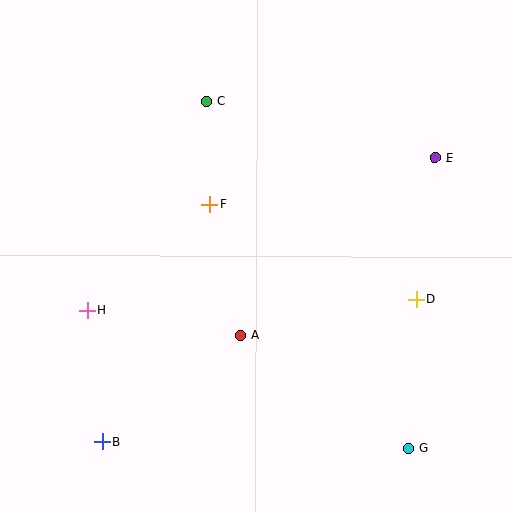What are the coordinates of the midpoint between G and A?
The midpoint between G and A is at (325, 392).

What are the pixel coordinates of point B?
Point B is at (102, 442).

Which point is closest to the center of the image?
Point F at (210, 204) is closest to the center.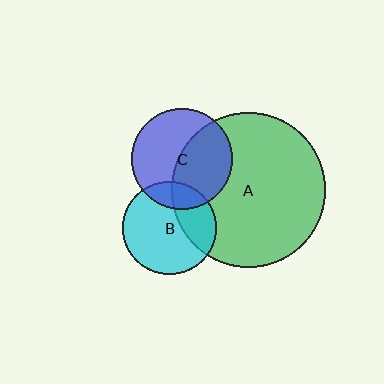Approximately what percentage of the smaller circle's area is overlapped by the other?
Approximately 45%.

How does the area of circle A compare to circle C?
Approximately 2.3 times.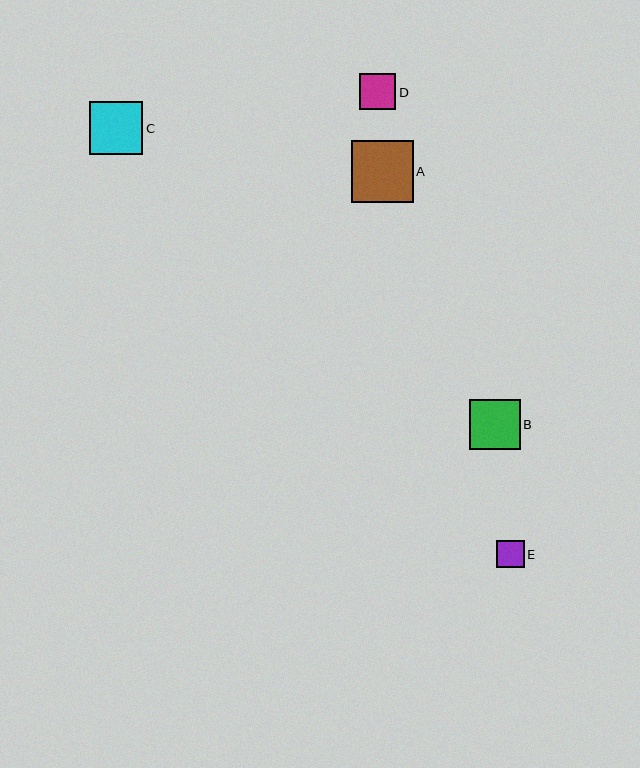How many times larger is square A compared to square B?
Square A is approximately 1.2 times the size of square B.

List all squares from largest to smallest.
From largest to smallest: A, C, B, D, E.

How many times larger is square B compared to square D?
Square B is approximately 1.4 times the size of square D.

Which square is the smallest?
Square E is the smallest with a size of approximately 27 pixels.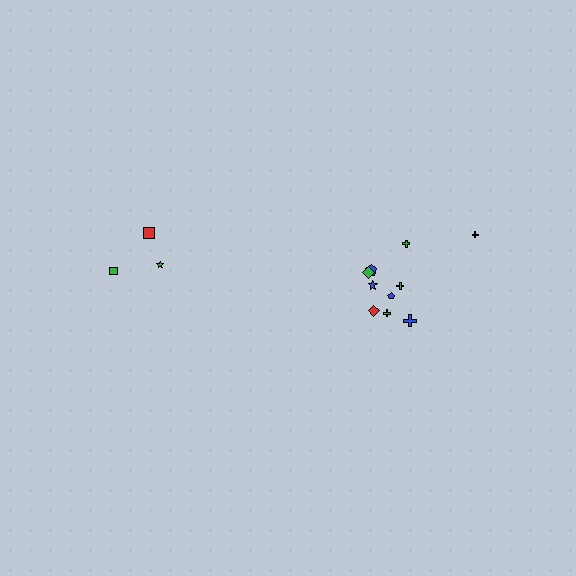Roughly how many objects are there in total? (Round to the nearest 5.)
Roughly 15 objects in total.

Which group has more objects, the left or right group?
The right group.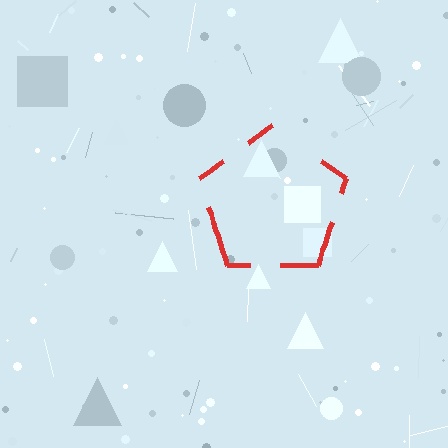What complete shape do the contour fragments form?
The contour fragments form a pentagon.